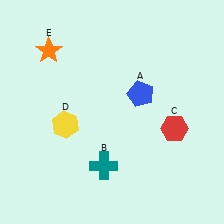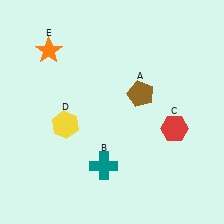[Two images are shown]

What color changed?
The pentagon (A) changed from blue in Image 1 to brown in Image 2.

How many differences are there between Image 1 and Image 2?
There is 1 difference between the two images.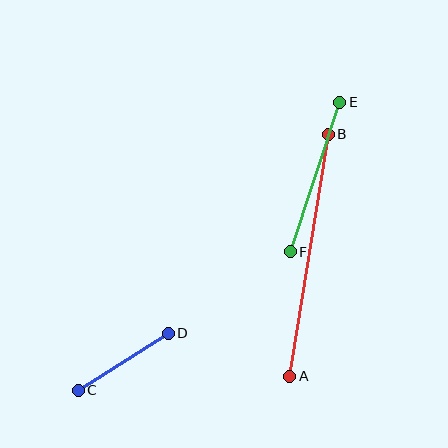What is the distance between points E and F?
The distance is approximately 157 pixels.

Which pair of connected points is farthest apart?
Points A and B are farthest apart.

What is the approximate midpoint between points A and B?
The midpoint is at approximately (309, 255) pixels.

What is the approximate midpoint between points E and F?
The midpoint is at approximately (315, 177) pixels.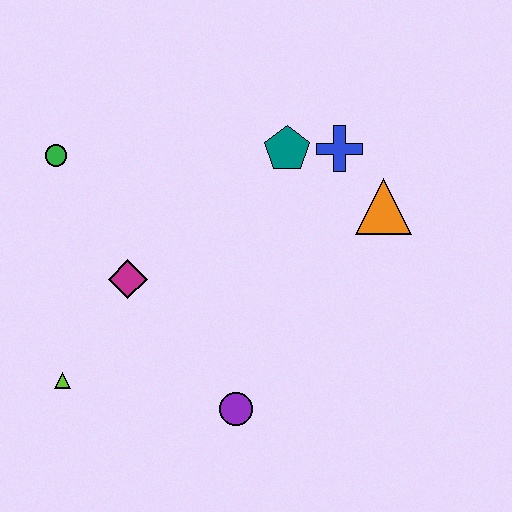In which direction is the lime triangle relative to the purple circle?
The lime triangle is to the left of the purple circle.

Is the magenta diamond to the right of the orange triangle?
No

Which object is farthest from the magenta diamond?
The orange triangle is farthest from the magenta diamond.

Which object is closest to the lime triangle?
The magenta diamond is closest to the lime triangle.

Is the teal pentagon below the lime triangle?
No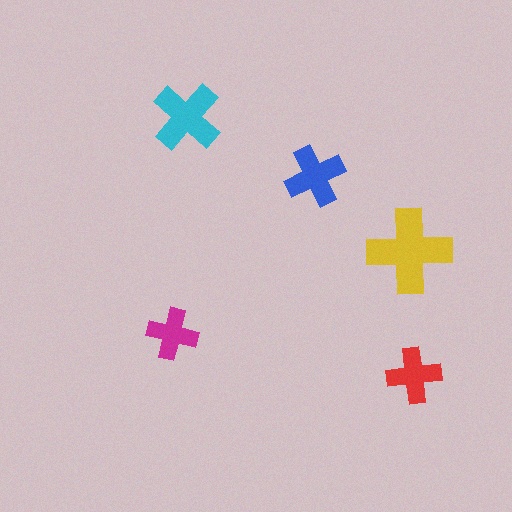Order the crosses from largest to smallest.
the yellow one, the cyan one, the blue one, the red one, the magenta one.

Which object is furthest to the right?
The red cross is rightmost.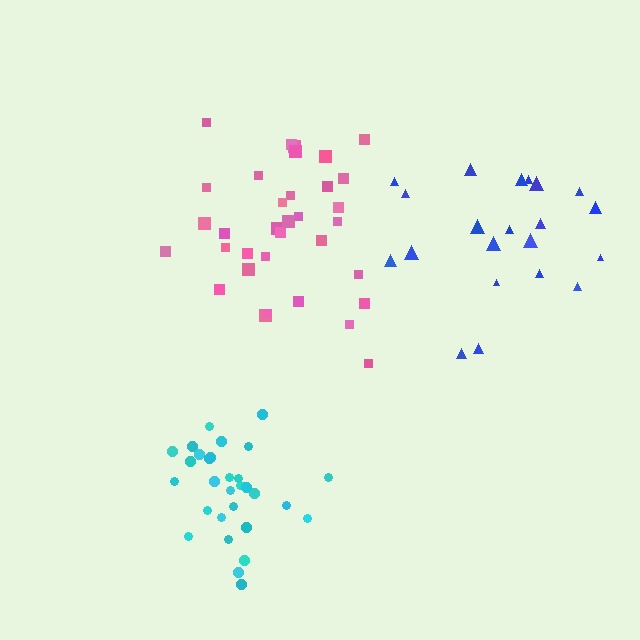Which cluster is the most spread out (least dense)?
Blue.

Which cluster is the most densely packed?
Cyan.